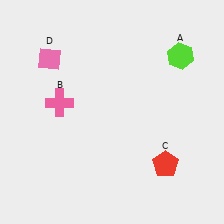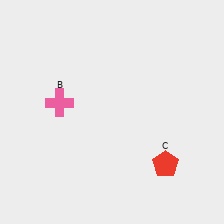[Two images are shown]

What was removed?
The pink diamond (D), the lime hexagon (A) were removed in Image 2.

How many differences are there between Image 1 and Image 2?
There are 2 differences between the two images.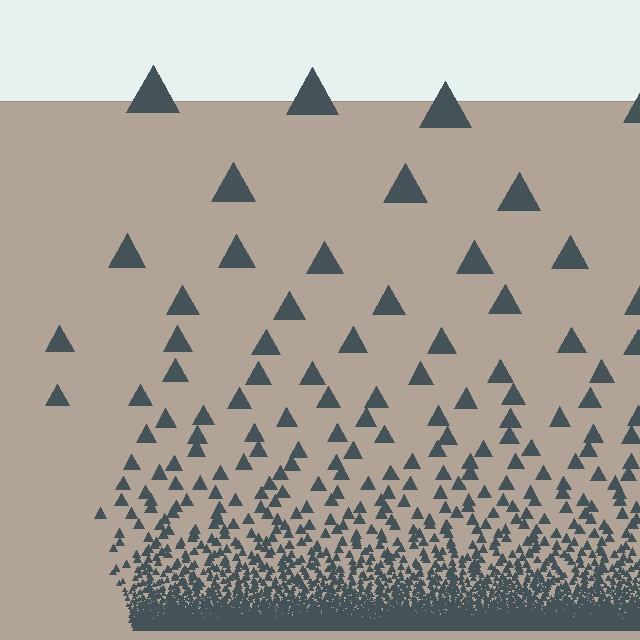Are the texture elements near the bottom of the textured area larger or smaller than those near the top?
Smaller. The gradient is inverted — elements near the bottom are smaller and denser.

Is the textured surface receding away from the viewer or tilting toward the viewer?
The surface appears to tilt toward the viewer. Texture elements get larger and sparser toward the top.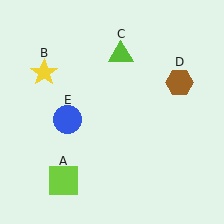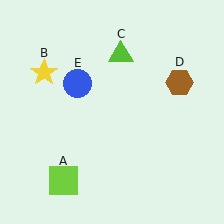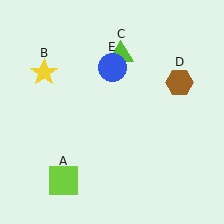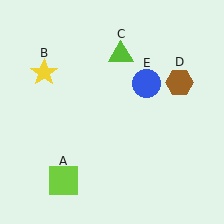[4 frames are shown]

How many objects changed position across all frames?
1 object changed position: blue circle (object E).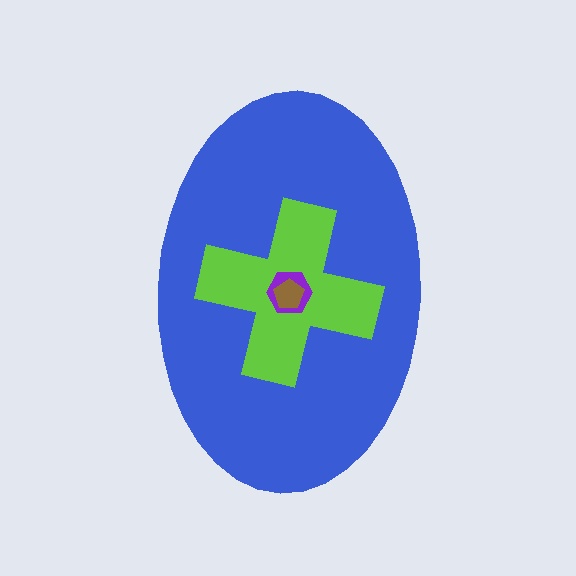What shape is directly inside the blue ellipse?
The lime cross.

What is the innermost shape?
The brown pentagon.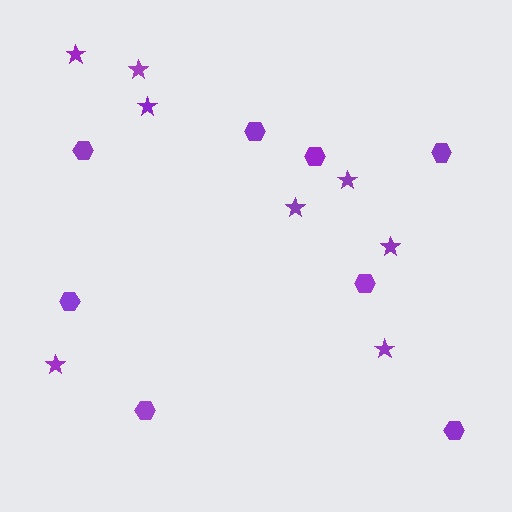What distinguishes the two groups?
There are 2 groups: one group of stars (8) and one group of hexagons (8).